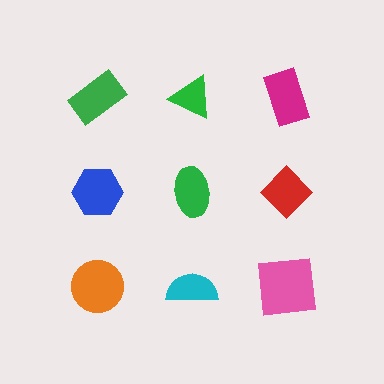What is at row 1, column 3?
A magenta rectangle.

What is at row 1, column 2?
A green triangle.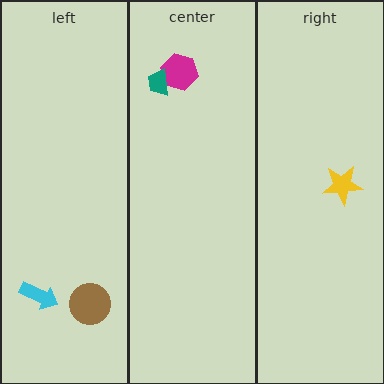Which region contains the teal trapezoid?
The center region.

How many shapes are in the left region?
2.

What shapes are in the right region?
The yellow star.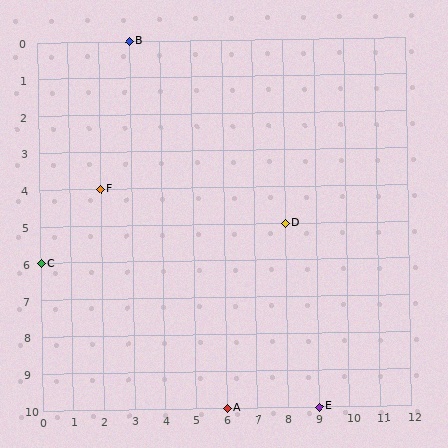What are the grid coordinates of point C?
Point C is at grid coordinates (0, 6).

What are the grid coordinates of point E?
Point E is at grid coordinates (9, 10).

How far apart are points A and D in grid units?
Points A and D are 2 columns and 5 rows apart (about 5.4 grid units diagonally).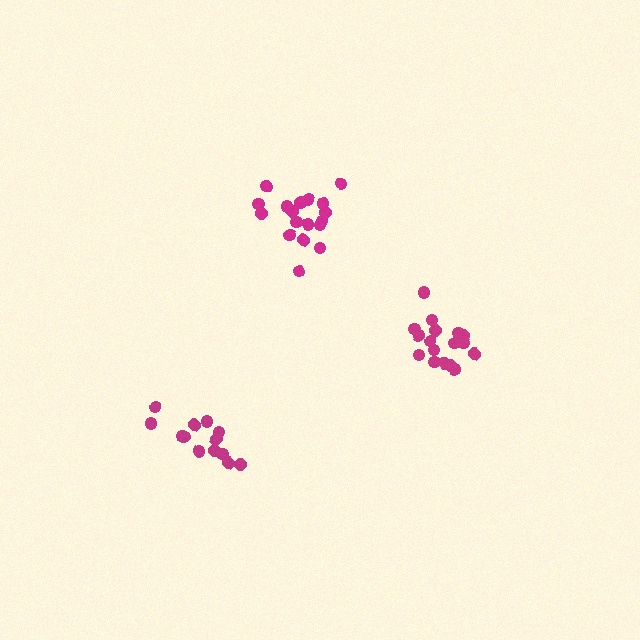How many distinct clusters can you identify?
There are 3 distinct clusters.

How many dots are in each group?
Group 1: 17 dots, Group 2: 18 dots, Group 3: 13 dots (48 total).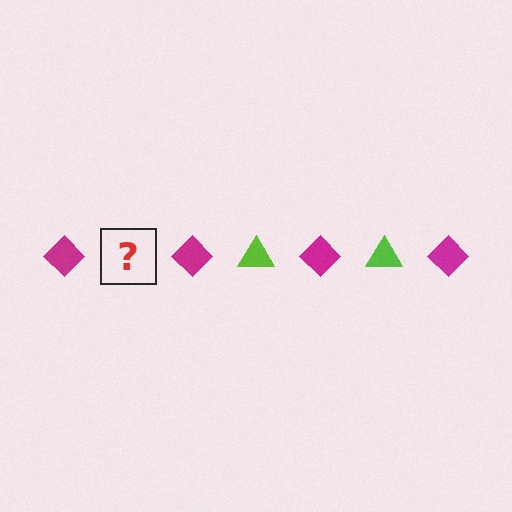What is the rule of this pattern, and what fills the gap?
The rule is that the pattern alternates between magenta diamond and lime triangle. The gap should be filled with a lime triangle.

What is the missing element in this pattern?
The missing element is a lime triangle.